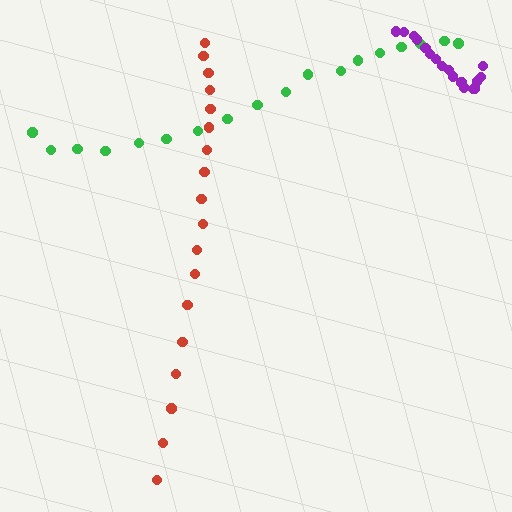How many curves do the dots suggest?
There are 3 distinct paths.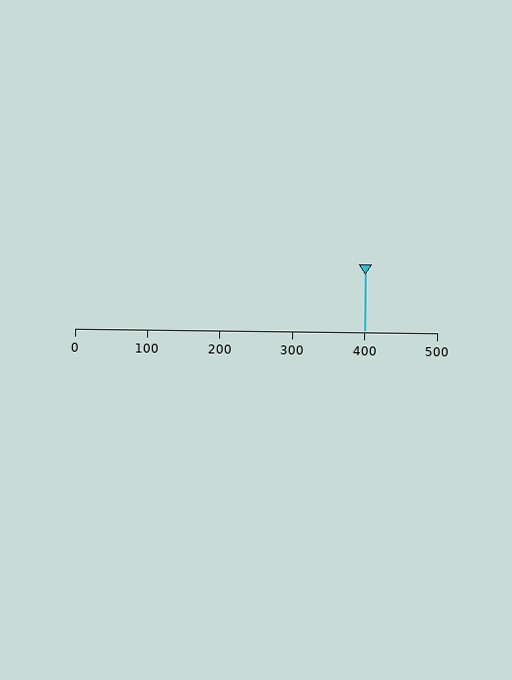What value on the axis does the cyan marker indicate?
The marker indicates approximately 400.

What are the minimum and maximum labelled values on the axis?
The axis runs from 0 to 500.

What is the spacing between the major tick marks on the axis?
The major ticks are spaced 100 apart.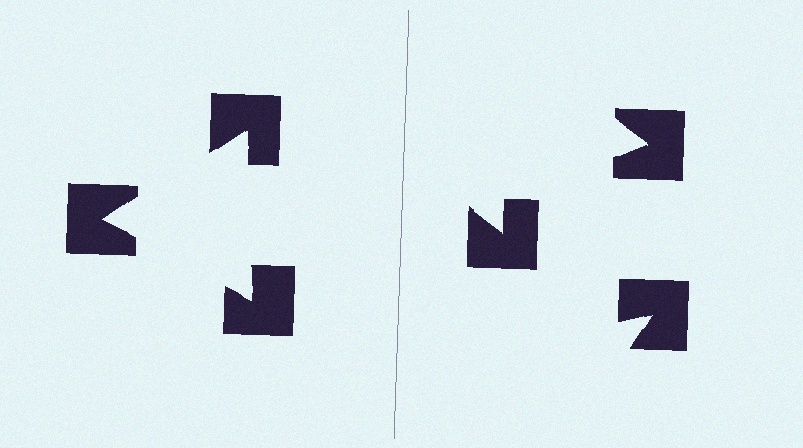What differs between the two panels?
The notched squares are positioned identically on both sides; only the wedge orientations differ. On the left they align to a triangle; on the right they are misaligned.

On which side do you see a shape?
An illusory triangle appears on the left side. On the right side the wedge cuts are rotated, so no coherent shape forms.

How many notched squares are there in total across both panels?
6 — 3 on each side.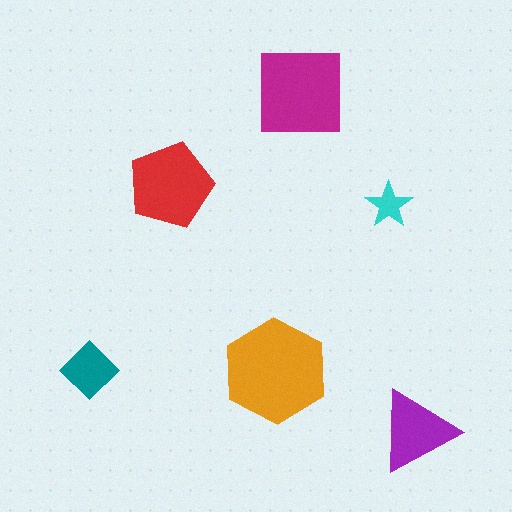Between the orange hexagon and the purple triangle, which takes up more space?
The orange hexagon.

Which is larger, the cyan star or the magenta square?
The magenta square.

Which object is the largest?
The orange hexagon.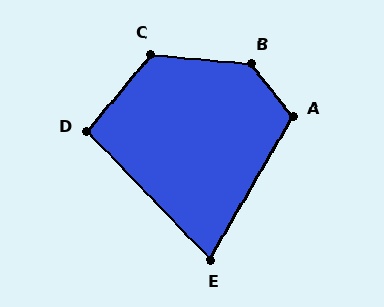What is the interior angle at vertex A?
Approximately 111 degrees (obtuse).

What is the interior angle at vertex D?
Approximately 97 degrees (obtuse).